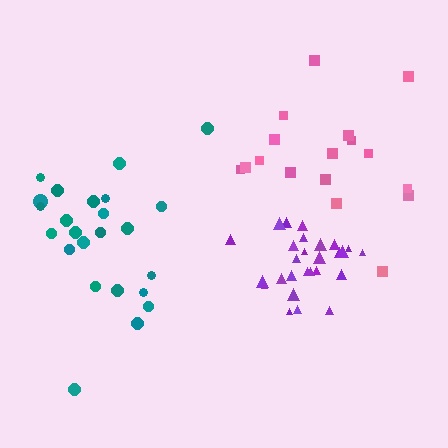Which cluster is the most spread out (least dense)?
Pink.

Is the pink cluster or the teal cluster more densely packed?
Teal.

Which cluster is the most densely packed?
Purple.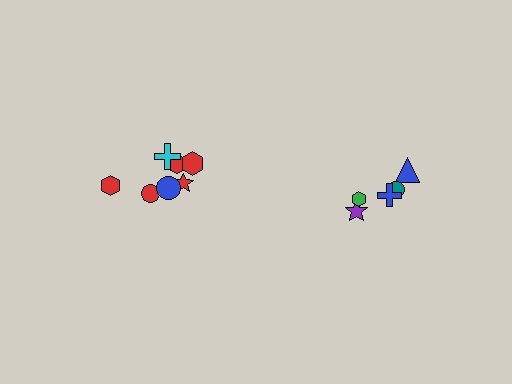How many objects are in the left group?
There are 7 objects.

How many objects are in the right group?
There are 5 objects.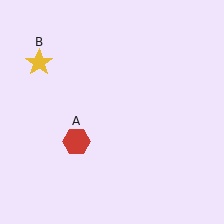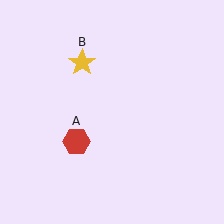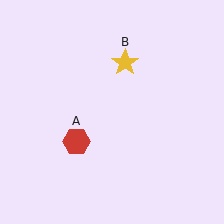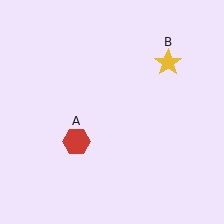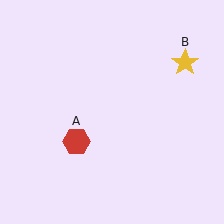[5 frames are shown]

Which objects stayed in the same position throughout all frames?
Red hexagon (object A) remained stationary.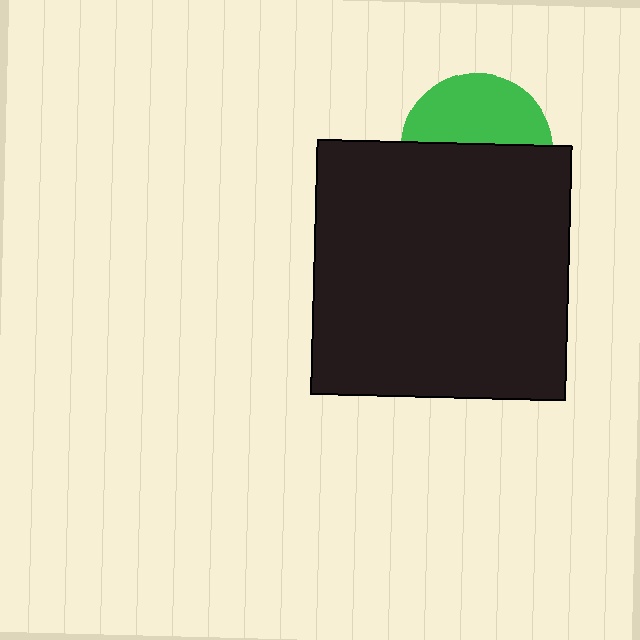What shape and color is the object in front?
The object in front is a black square.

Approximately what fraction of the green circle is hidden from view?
Roughly 54% of the green circle is hidden behind the black square.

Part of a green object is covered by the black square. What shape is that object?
It is a circle.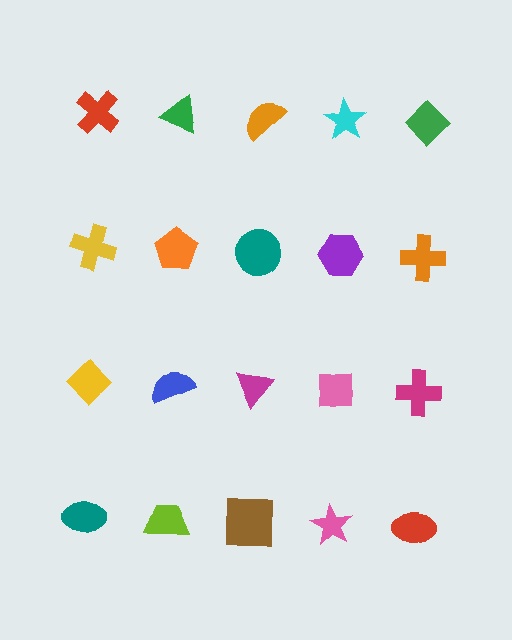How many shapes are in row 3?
5 shapes.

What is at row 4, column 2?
A lime trapezoid.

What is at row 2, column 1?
A yellow cross.